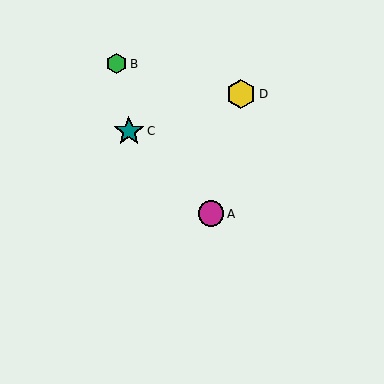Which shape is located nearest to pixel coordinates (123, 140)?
The teal star (labeled C) at (129, 131) is nearest to that location.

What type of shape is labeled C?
Shape C is a teal star.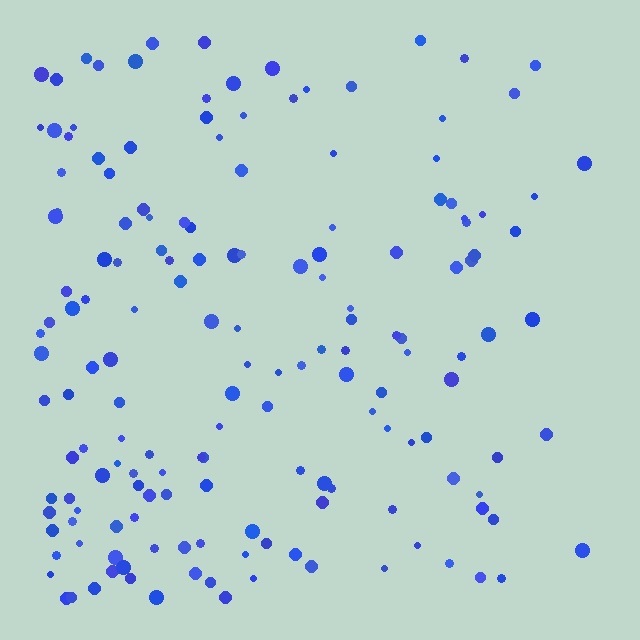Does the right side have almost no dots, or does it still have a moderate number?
Still a moderate number, just noticeably fewer than the left.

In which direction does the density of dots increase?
From right to left, with the left side densest.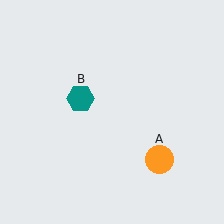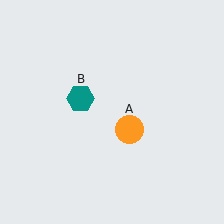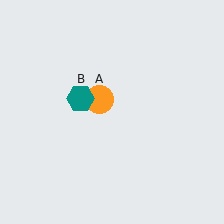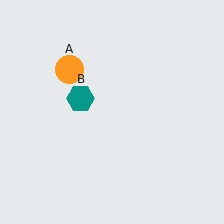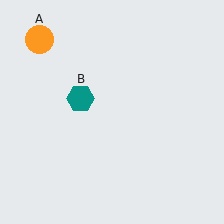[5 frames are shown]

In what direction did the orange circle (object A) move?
The orange circle (object A) moved up and to the left.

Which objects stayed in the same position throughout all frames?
Teal hexagon (object B) remained stationary.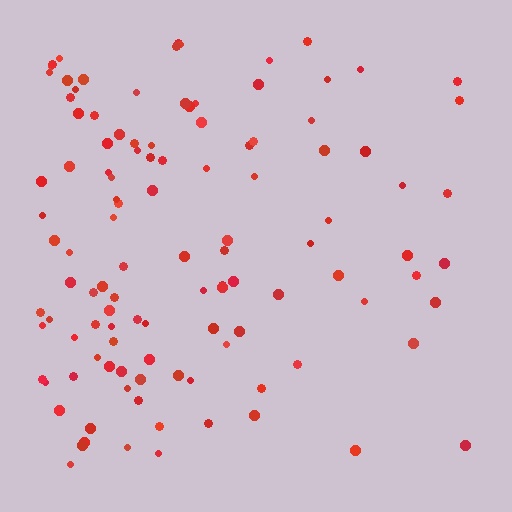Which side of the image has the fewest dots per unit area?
The right.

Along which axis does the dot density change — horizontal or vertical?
Horizontal.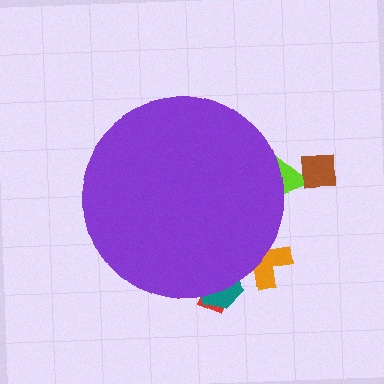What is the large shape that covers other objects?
A purple circle.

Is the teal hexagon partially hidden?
Yes, the teal hexagon is partially hidden behind the purple circle.